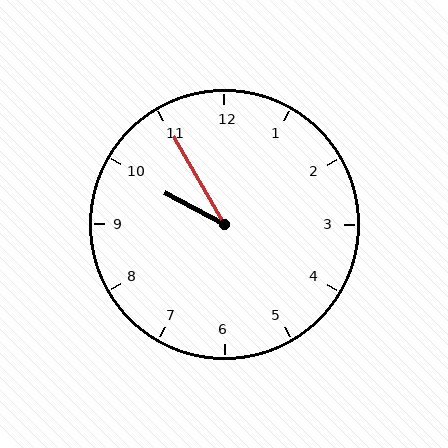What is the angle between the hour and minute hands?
Approximately 32 degrees.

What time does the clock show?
9:55.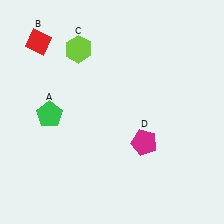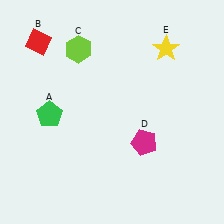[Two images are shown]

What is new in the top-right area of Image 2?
A yellow star (E) was added in the top-right area of Image 2.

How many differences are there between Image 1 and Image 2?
There is 1 difference between the two images.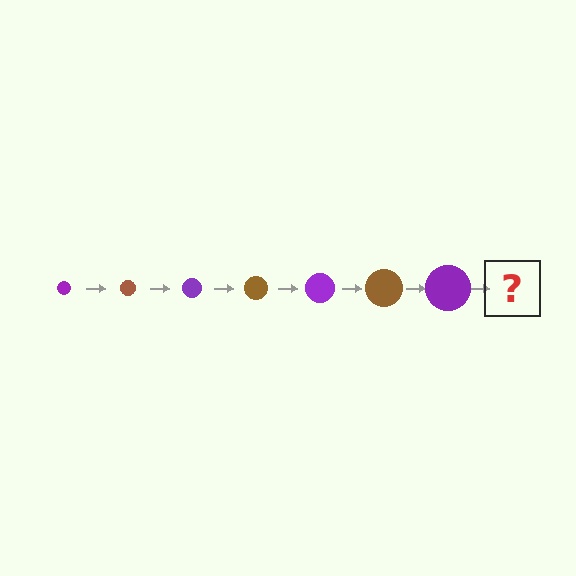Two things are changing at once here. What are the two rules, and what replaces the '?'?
The two rules are that the circle grows larger each step and the color cycles through purple and brown. The '?' should be a brown circle, larger than the previous one.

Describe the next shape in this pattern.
It should be a brown circle, larger than the previous one.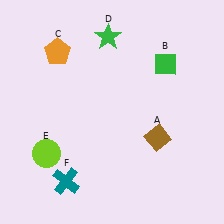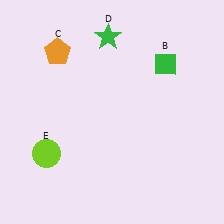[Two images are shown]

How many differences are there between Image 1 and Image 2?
There are 2 differences between the two images.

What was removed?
The teal cross (F), the brown diamond (A) were removed in Image 2.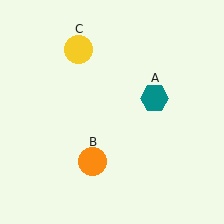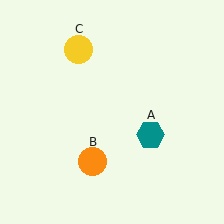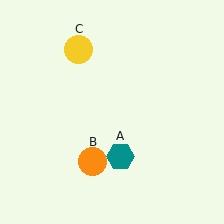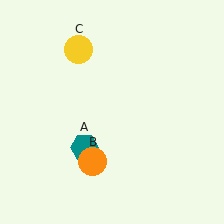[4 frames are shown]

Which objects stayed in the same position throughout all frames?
Orange circle (object B) and yellow circle (object C) remained stationary.